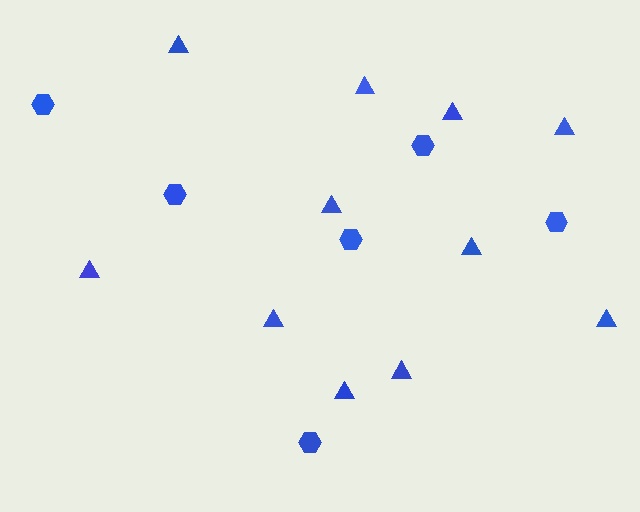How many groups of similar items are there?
There are 2 groups: one group of hexagons (6) and one group of triangles (11).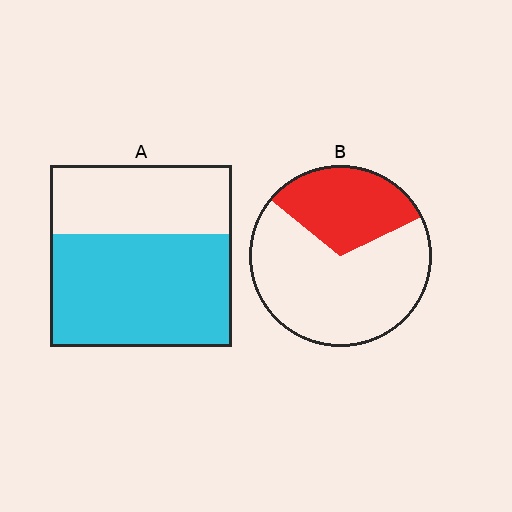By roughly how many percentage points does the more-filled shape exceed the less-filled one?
By roughly 30 percentage points (A over B).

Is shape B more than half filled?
No.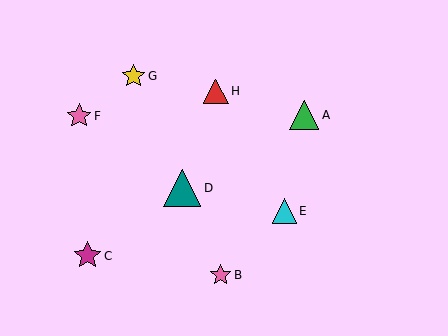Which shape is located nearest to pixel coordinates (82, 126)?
The pink star (labeled F) at (79, 116) is nearest to that location.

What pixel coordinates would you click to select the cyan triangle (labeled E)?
Click at (284, 211) to select the cyan triangle E.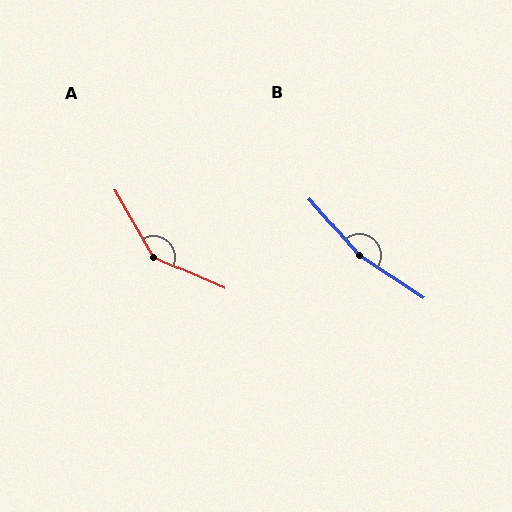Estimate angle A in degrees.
Approximately 143 degrees.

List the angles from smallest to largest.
A (143°), B (165°).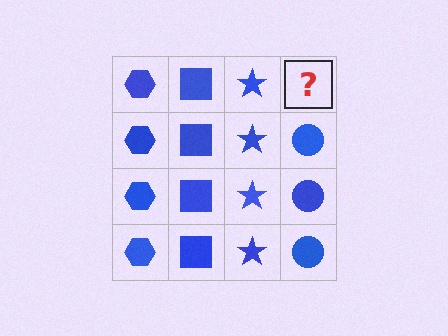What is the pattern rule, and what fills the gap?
The rule is that each column has a consistent shape. The gap should be filled with a blue circle.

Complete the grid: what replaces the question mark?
The question mark should be replaced with a blue circle.